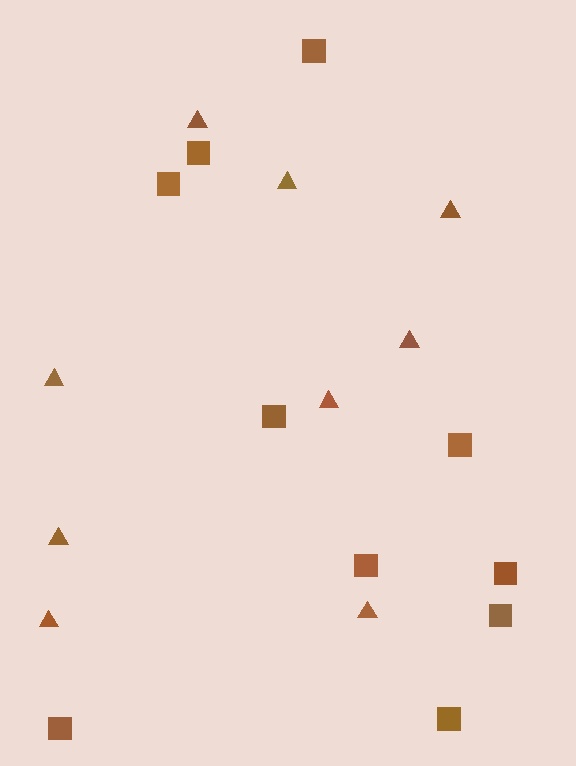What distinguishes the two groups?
There are 2 groups: one group of triangles (9) and one group of squares (10).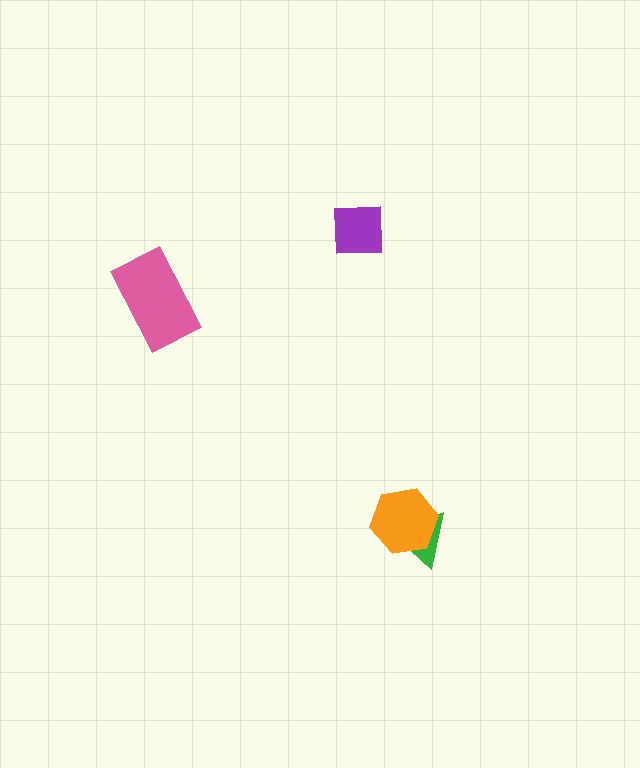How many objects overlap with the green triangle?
1 object overlaps with the green triangle.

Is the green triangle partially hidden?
Yes, it is partially covered by another shape.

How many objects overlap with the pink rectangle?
0 objects overlap with the pink rectangle.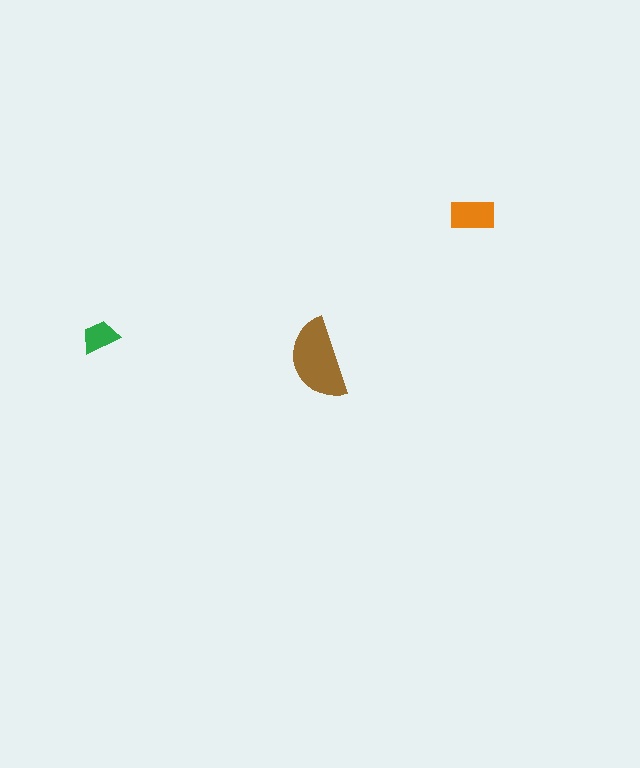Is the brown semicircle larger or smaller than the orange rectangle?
Larger.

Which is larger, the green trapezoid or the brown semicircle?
The brown semicircle.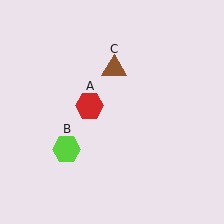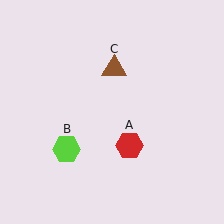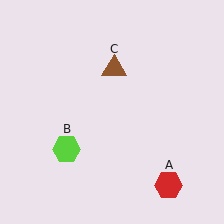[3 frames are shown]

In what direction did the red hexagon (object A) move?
The red hexagon (object A) moved down and to the right.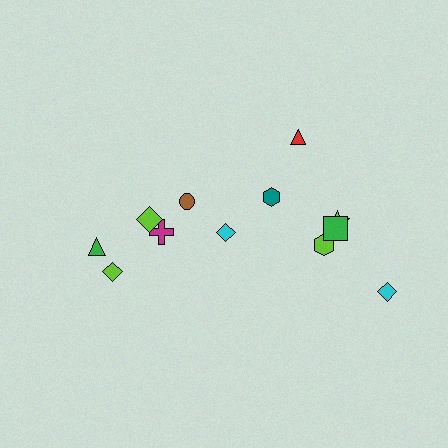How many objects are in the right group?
There are 7 objects.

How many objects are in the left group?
There are 5 objects.